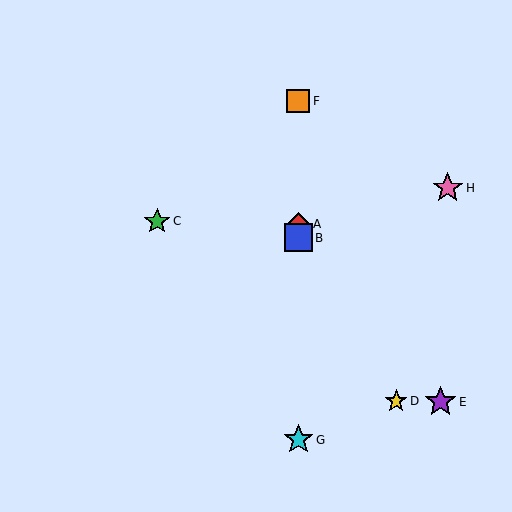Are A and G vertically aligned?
Yes, both are at x≈298.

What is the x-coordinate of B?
Object B is at x≈298.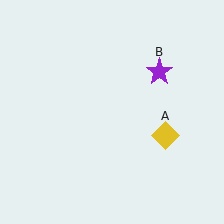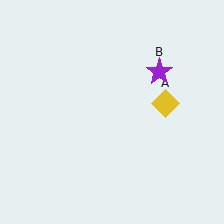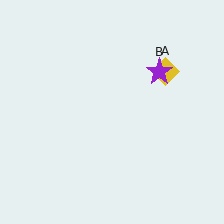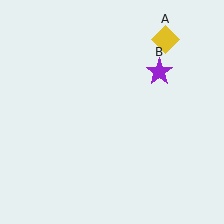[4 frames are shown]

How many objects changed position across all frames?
1 object changed position: yellow diamond (object A).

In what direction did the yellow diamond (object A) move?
The yellow diamond (object A) moved up.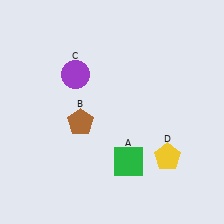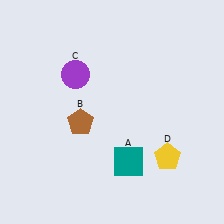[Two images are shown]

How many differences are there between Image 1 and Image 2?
There is 1 difference between the two images.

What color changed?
The square (A) changed from green in Image 1 to teal in Image 2.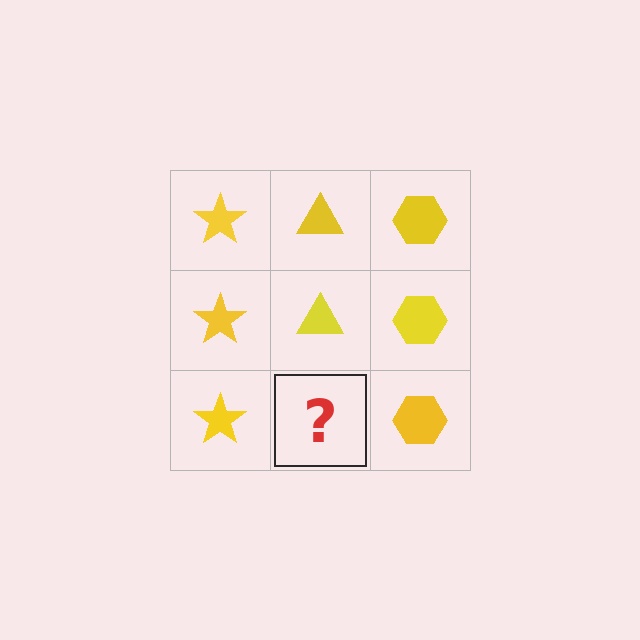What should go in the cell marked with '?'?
The missing cell should contain a yellow triangle.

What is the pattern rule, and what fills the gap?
The rule is that each column has a consistent shape. The gap should be filled with a yellow triangle.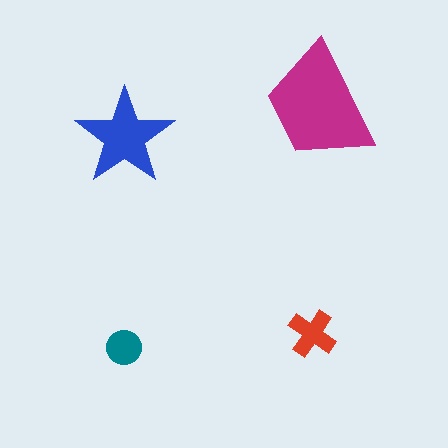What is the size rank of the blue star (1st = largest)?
2nd.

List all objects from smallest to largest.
The teal circle, the red cross, the blue star, the magenta trapezoid.